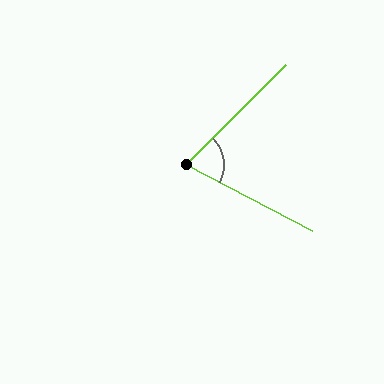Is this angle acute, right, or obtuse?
It is acute.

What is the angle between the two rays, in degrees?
Approximately 73 degrees.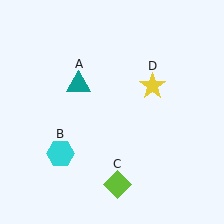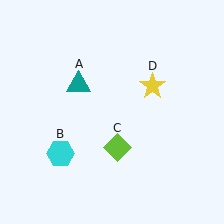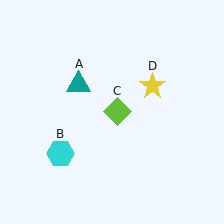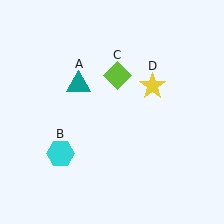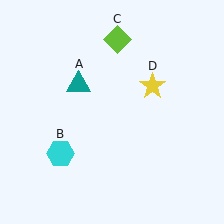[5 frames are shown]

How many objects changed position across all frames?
1 object changed position: lime diamond (object C).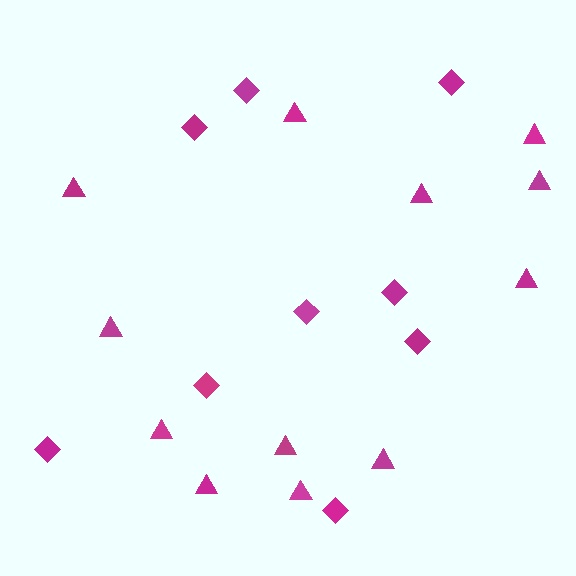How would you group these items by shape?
There are 2 groups: one group of diamonds (9) and one group of triangles (12).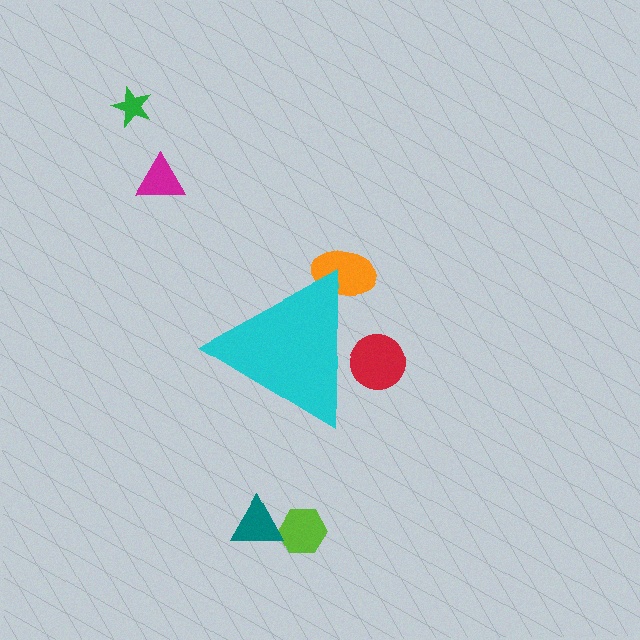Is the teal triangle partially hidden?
No, the teal triangle is fully visible.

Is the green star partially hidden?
No, the green star is fully visible.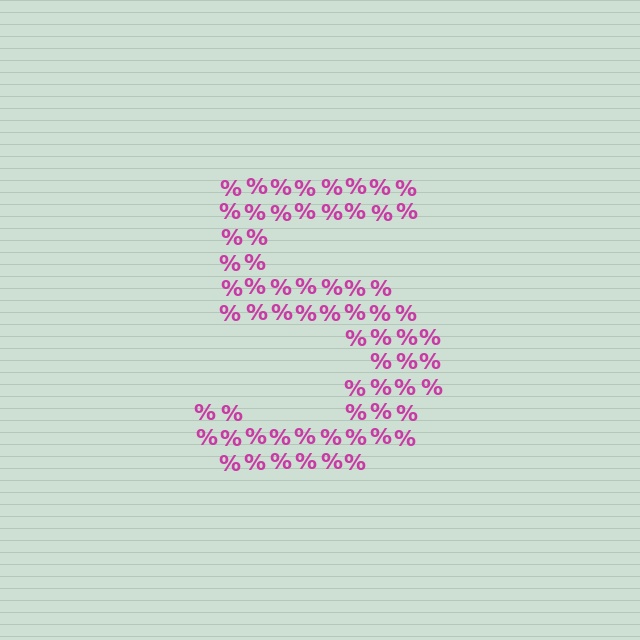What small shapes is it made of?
It is made of small percent signs.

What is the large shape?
The large shape is the digit 5.